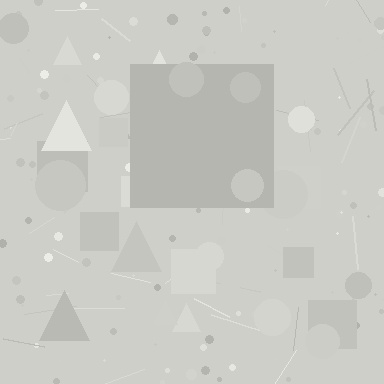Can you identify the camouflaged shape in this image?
The camouflaged shape is a square.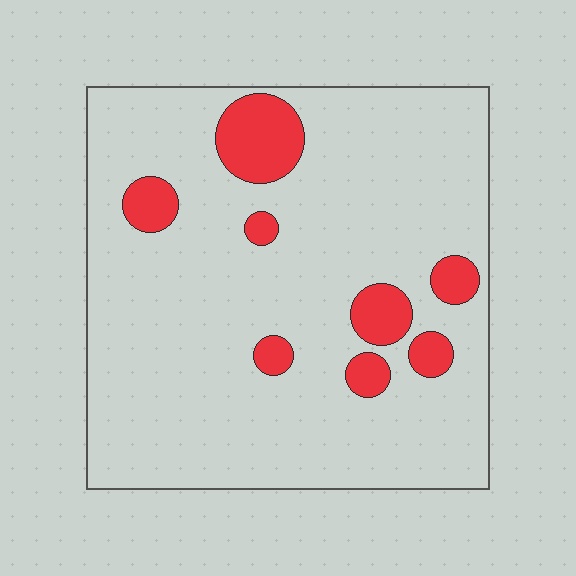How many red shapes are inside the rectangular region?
8.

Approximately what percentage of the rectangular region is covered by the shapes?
Approximately 10%.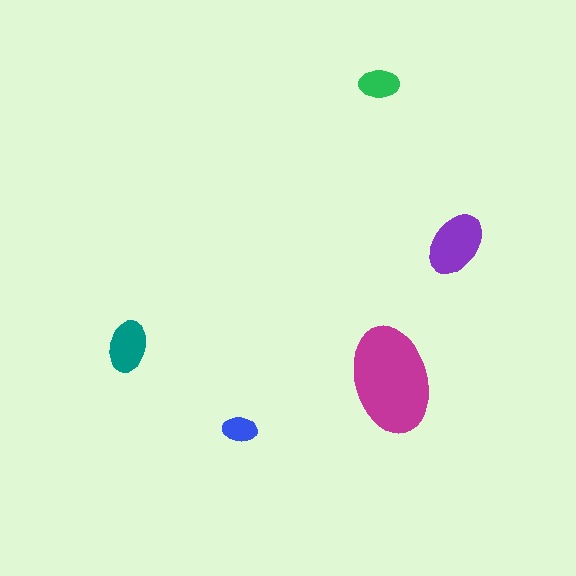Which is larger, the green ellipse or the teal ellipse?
The teal one.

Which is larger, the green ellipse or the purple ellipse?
The purple one.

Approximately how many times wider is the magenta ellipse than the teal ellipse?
About 2 times wider.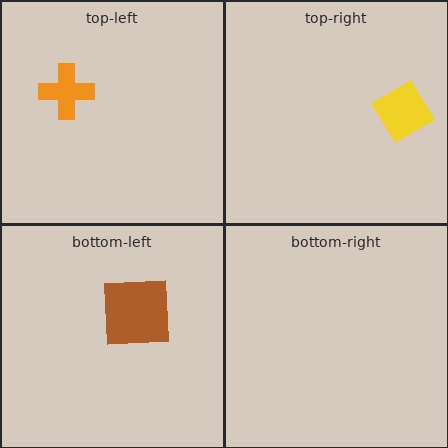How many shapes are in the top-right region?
1.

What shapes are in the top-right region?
The yellow diamond.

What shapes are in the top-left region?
The orange cross.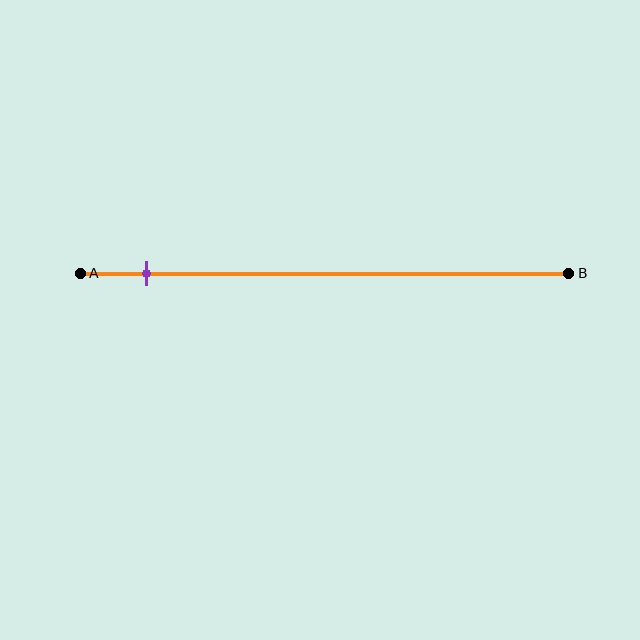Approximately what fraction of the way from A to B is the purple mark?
The purple mark is approximately 15% of the way from A to B.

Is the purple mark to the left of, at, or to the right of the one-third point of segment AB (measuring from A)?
The purple mark is to the left of the one-third point of segment AB.